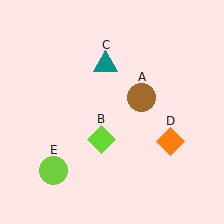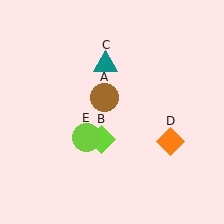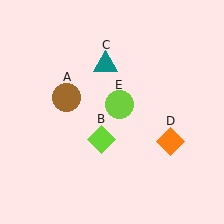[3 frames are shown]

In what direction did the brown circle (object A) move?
The brown circle (object A) moved left.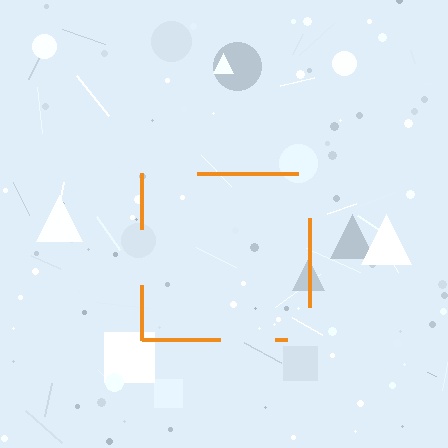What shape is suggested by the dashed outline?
The dashed outline suggests a square.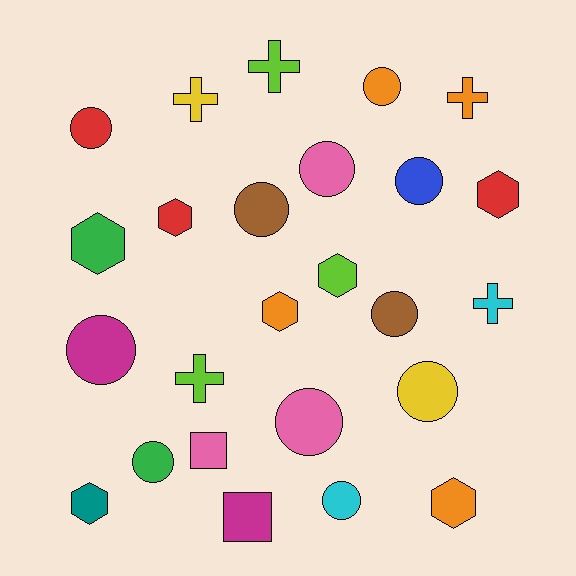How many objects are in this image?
There are 25 objects.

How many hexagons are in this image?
There are 7 hexagons.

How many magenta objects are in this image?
There are 2 magenta objects.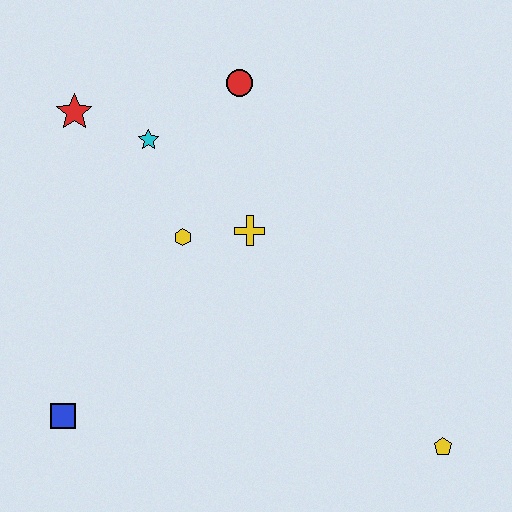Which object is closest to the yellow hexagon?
The yellow cross is closest to the yellow hexagon.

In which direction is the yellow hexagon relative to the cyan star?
The yellow hexagon is below the cyan star.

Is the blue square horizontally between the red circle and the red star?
No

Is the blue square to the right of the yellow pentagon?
No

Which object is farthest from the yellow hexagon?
The yellow pentagon is farthest from the yellow hexagon.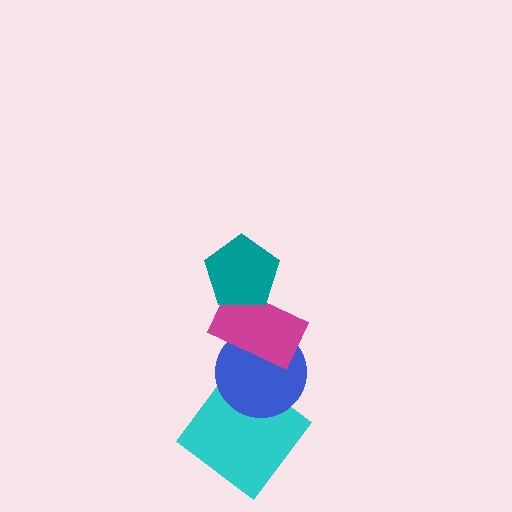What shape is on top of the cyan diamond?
The blue circle is on top of the cyan diamond.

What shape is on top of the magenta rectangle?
The teal pentagon is on top of the magenta rectangle.